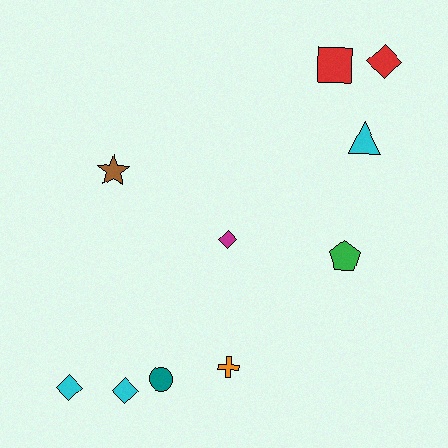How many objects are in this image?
There are 10 objects.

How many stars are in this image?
There is 1 star.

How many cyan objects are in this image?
There are 3 cyan objects.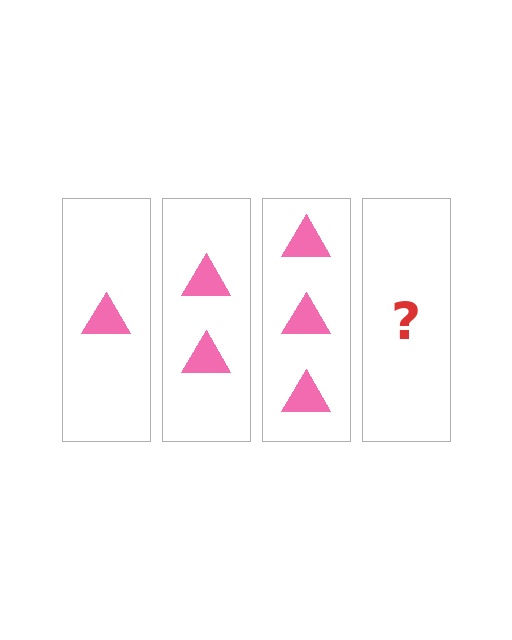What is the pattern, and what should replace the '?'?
The pattern is that each step adds one more triangle. The '?' should be 4 triangles.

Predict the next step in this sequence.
The next step is 4 triangles.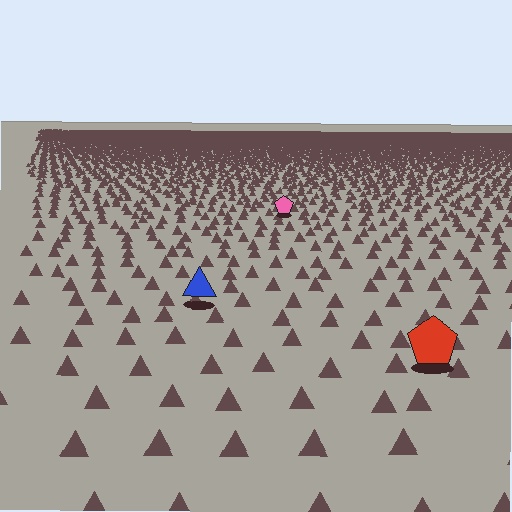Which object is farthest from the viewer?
The pink pentagon is farthest from the viewer. It appears smaller and the ground texture around it is denser.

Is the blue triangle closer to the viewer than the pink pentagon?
Yes. The blue triangle is closer — you can tell from the texture gradient: the ground texture is coarser near it.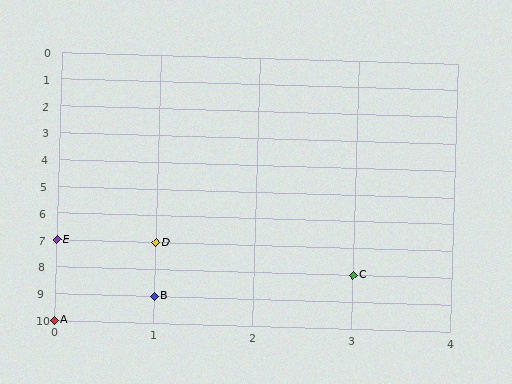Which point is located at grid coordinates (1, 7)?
Point D is at (1, 7).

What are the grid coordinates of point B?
Point B is at grid coordinates (1, 9).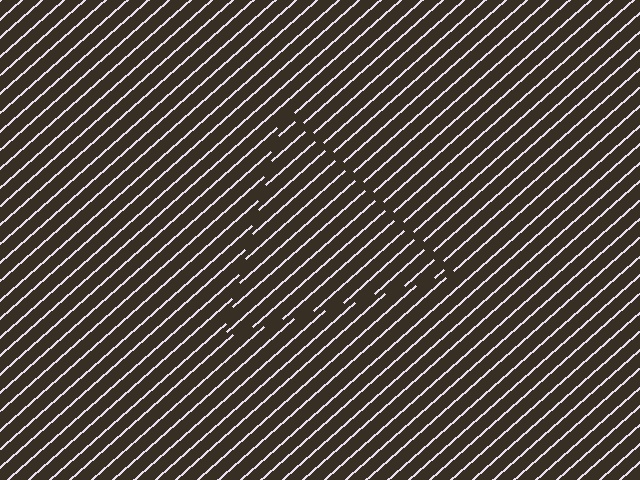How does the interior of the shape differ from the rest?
The interior of the shape contains the same grating, shifted by half a period — the contour is defined by the phase discontinuity where line-ends from the inner and outer gratings abut.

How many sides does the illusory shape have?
3 sides — the line-ends trace a triangle.